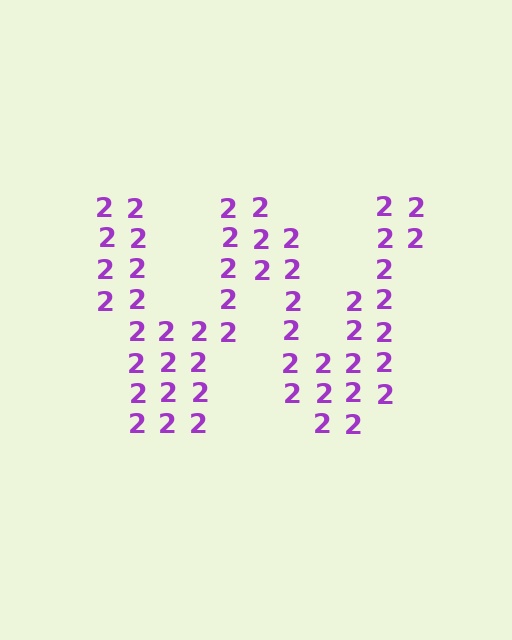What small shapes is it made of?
It is made of small digit 2's.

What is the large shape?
The large shape is the letter W.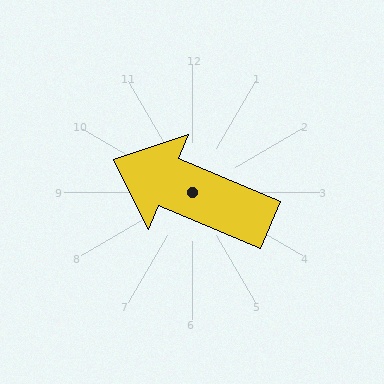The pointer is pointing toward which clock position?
Roughly 10 o'clock.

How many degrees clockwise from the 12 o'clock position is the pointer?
Approximately 293 degrees.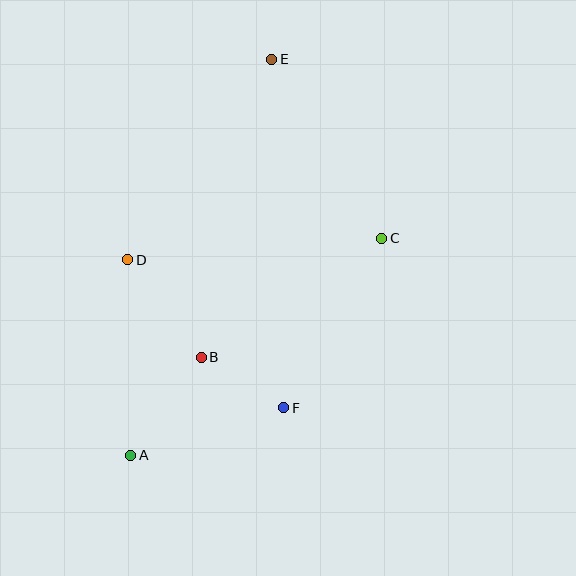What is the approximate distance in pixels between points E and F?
The distance between E and F is approximately 348 pixels.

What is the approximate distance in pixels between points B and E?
The distance between B and E is approximately 306 pixels.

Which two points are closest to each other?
Points B and F are closest to each other.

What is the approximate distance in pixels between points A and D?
The distance between A and D is approximately 195 pixels.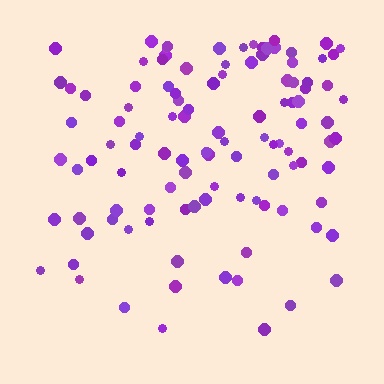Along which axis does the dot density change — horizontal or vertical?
Vertical.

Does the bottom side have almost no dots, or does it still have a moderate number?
Still a moderate number, just noticeably fewer than the top.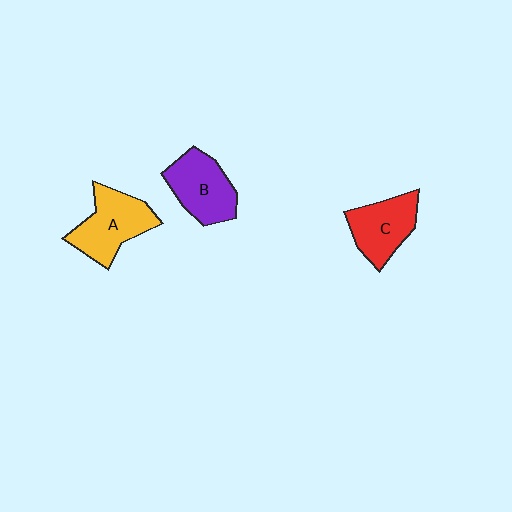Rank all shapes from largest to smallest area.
From largest to smallest: A (yellow), B (purple), C (red).